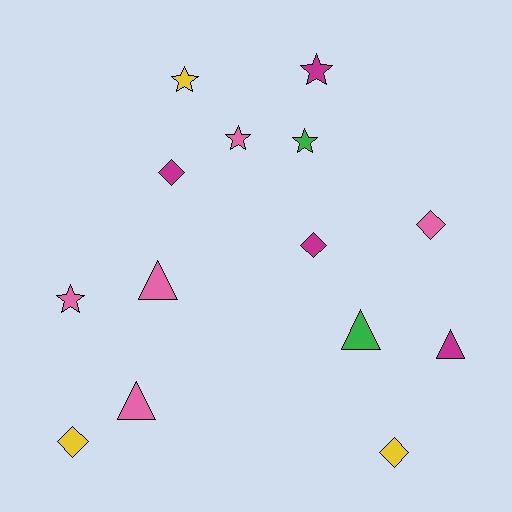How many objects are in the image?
There are 14 objects.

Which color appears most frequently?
Pink, with 5 objects.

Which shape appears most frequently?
Star, with 5 objects.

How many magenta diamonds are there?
There are 2 magenta diamonds.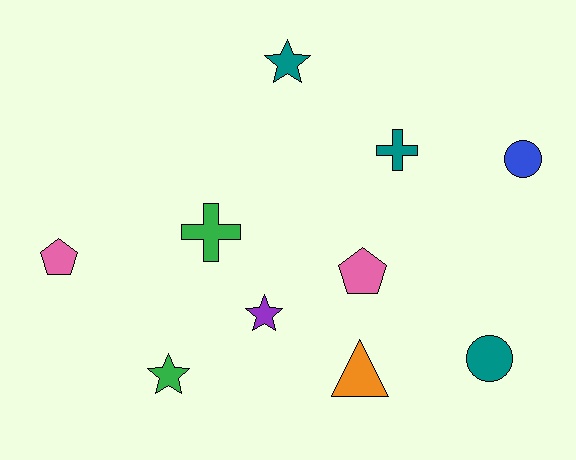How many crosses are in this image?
There are 2 crosses.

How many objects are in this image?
There are 10 objects.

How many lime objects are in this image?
There are no lime objects.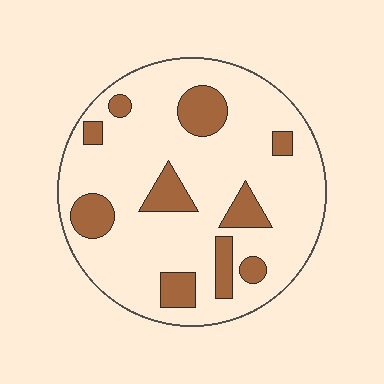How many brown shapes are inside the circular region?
10.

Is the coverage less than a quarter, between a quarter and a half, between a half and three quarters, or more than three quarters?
Less than a quarter.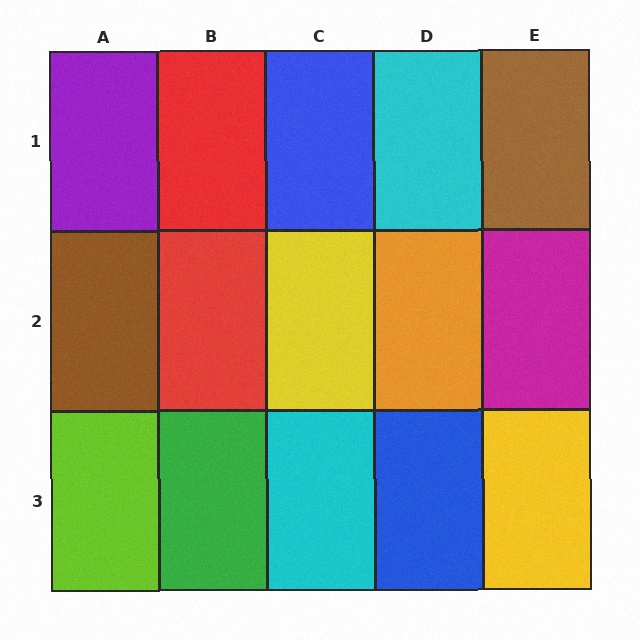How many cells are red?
2 cells are red.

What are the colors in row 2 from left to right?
Brown, red, yellow, orange, magenta.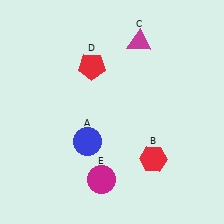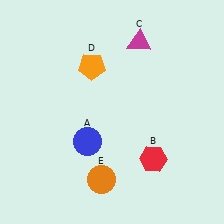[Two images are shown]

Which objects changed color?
D changed from red to orange. E changed from magenta to orange.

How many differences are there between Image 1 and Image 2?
There are 2 differences between the two images.